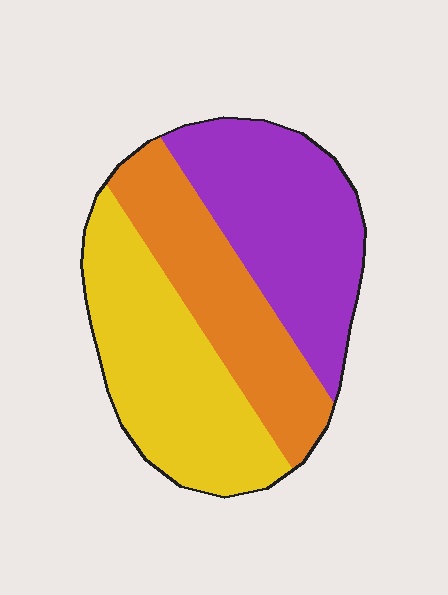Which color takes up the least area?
Orange, at roughly 30%.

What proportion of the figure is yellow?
Yellow takes up about three eighths (3/8) of the figure.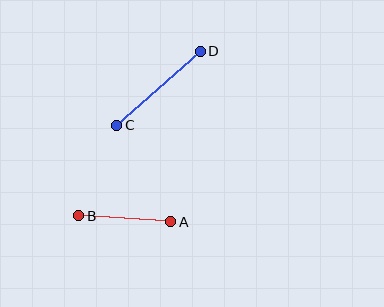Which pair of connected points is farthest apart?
Points C and D are farthest apart.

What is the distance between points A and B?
The distance is approximately 92 pixels.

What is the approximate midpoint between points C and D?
The midpoint is at approximately (159, 88) pixels.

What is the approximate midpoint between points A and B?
The midpoint is at approximately (125, 219) pixels.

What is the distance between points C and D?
The distance is approximately 112 pixels.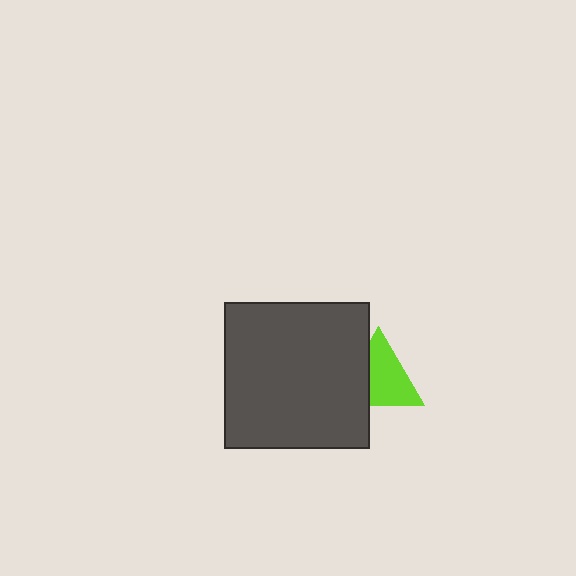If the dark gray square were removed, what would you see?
You would see the complete lime triangle.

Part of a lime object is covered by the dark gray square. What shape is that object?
It is a triangle.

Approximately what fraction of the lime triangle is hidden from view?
Roughly 32% of the lime triangle is hidden behind the dark gray square.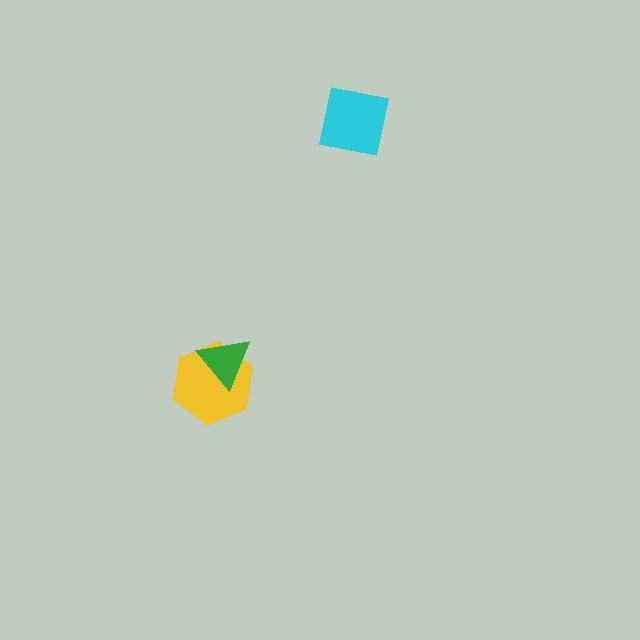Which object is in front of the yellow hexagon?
The green triangle is in front of the yellow hexagon.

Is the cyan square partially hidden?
No, no other shape covers it.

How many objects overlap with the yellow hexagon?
1 object overlaps with the yellow hexagon.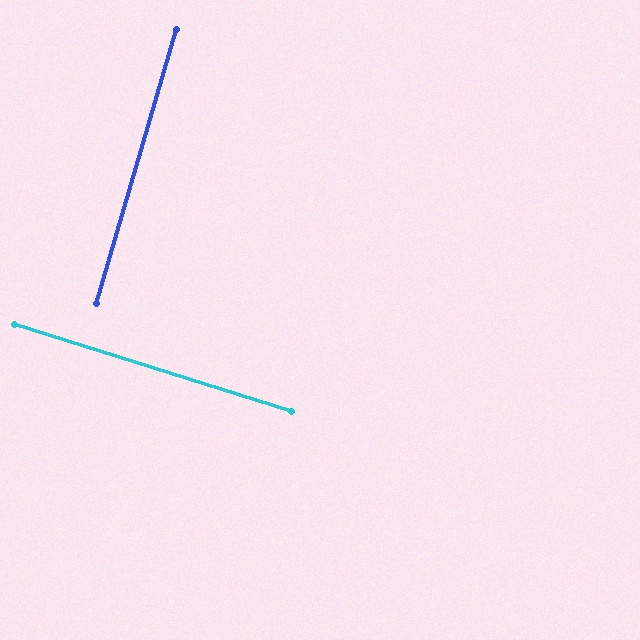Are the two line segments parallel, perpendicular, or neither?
Perpendicular — they meet at approximately 89°.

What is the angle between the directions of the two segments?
Approximately 89 degrees.